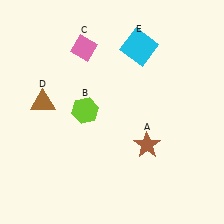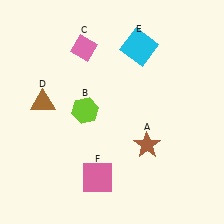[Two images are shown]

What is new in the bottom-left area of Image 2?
A pink square (F) was added in the bottom-left area of Image 2.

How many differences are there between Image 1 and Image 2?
There is 1 difference between the two images.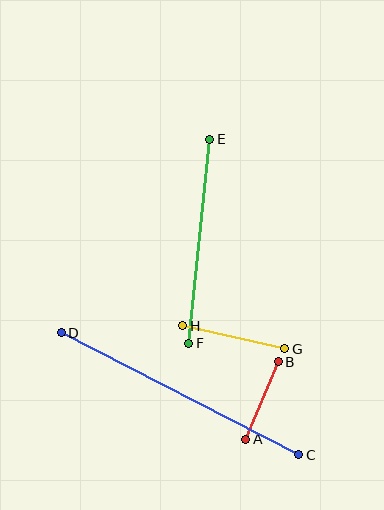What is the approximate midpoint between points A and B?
The midpoint is at approximately (262, 400) pixels.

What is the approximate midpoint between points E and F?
The midpoint is at approximately (199, 241) pixels.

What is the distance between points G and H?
The distance is approximately 104 pixels.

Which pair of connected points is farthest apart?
Points C and D are farthest apart.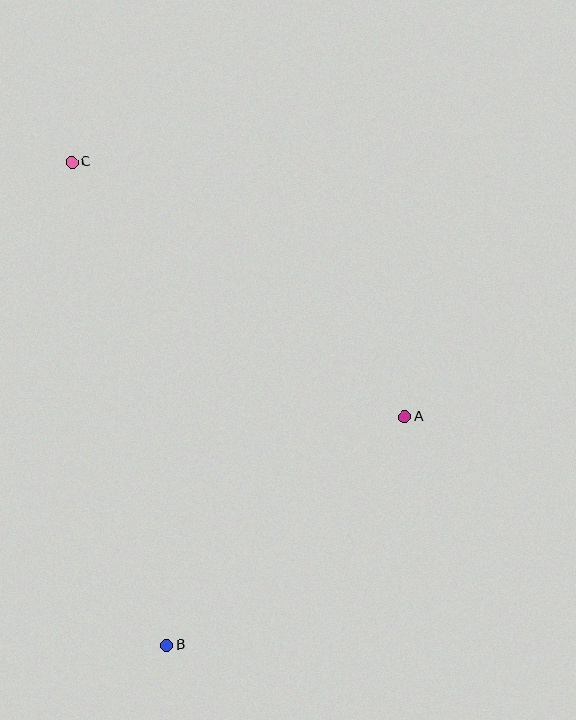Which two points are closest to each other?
Points A and B are closest to each other.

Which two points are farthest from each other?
Points B and C are farthest from each other.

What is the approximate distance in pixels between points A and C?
The distance between A and C is approximately 419 pixels.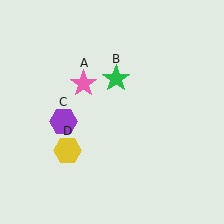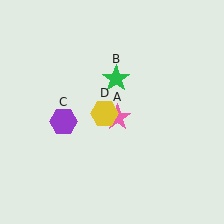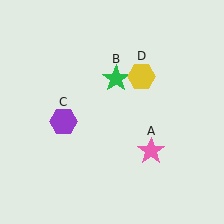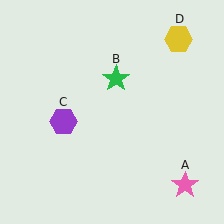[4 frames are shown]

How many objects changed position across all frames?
2 objects changed position: pink star (object A), yellow hexagon (object D).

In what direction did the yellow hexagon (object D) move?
The yellow hexagon (object D) moved up and to the right.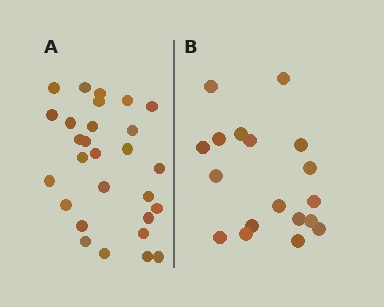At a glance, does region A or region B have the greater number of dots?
Region A (the left region) has more dots.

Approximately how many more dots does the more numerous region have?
Region A has roughly 10 or so more dots than region B.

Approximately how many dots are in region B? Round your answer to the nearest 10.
About 20 dots. (The exact count is 18, which rounds to 20.)